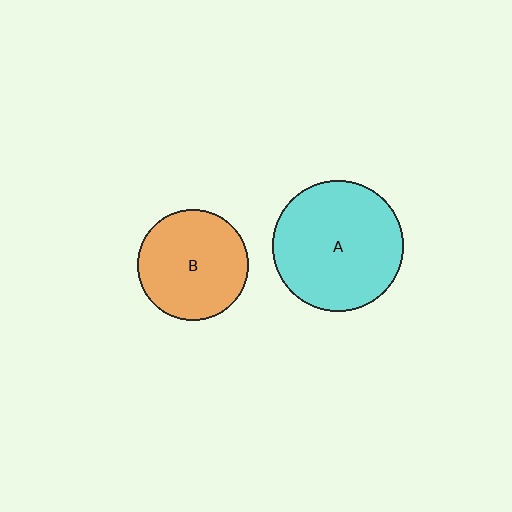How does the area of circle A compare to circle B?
Approximately 1.4 times.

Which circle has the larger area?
Circle A (cyan).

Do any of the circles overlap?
No, none of the circles overlap.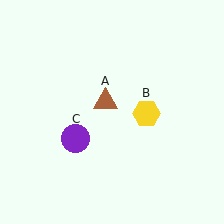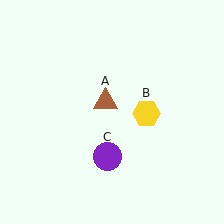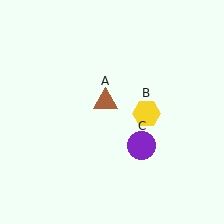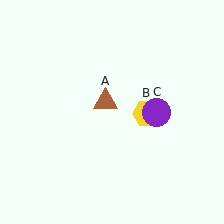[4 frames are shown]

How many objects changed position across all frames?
1 object changed position: purple circle (object C).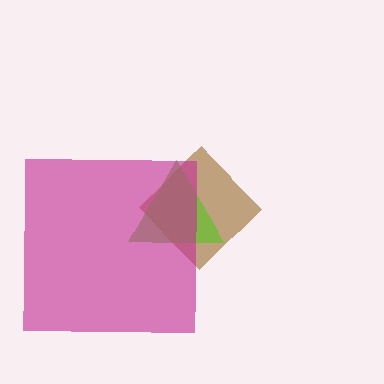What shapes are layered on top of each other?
The layered shapes are: a brown diamond, a lime triangle, a magenta square.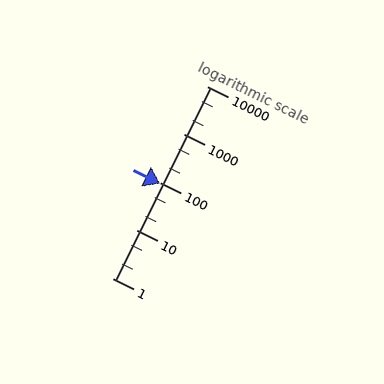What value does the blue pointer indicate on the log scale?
The pointer indicates approximately 95.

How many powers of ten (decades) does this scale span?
The scale spans 4 decades, from 1 to 10000.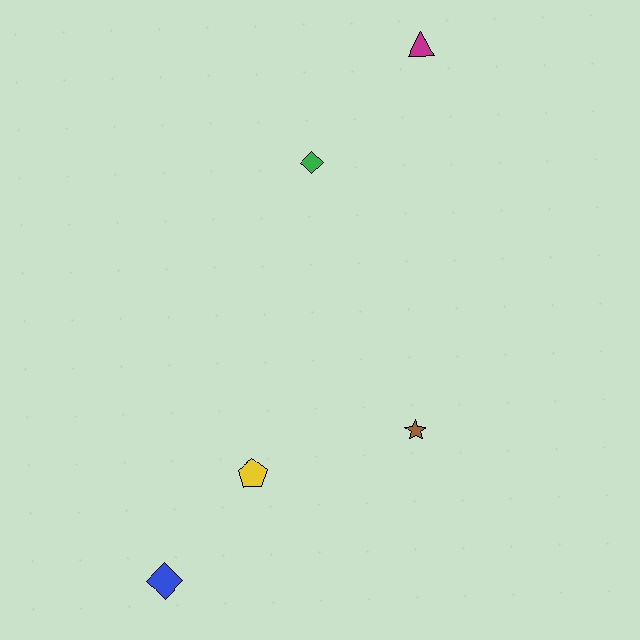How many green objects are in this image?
There is 1 green object.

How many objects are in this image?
There are 5 objects.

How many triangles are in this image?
There is 1 triangle.